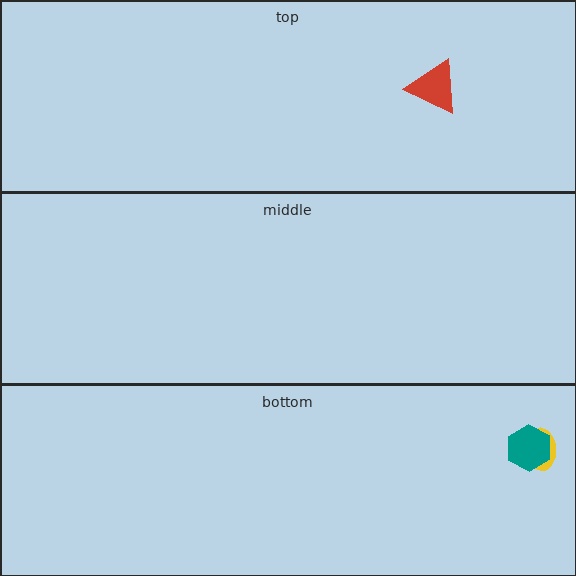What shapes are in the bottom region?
The yellow ellipse, the teal hexagon.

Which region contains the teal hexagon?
The bottom region.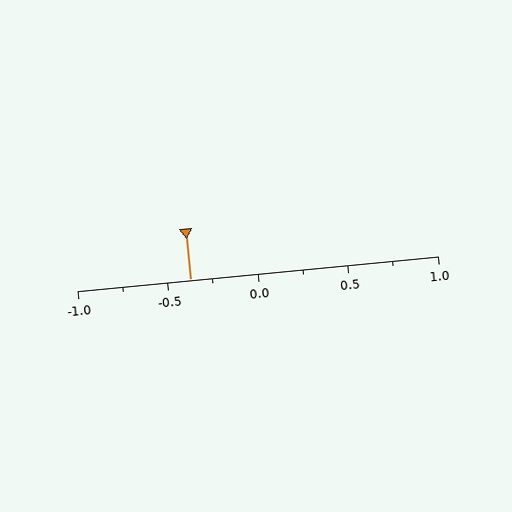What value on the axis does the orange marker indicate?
The marker indicates approximately -0.38.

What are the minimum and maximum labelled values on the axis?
The axis runs from -1.0 to 1.0.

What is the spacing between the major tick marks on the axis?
The major ticks are spaced 0.5 apart.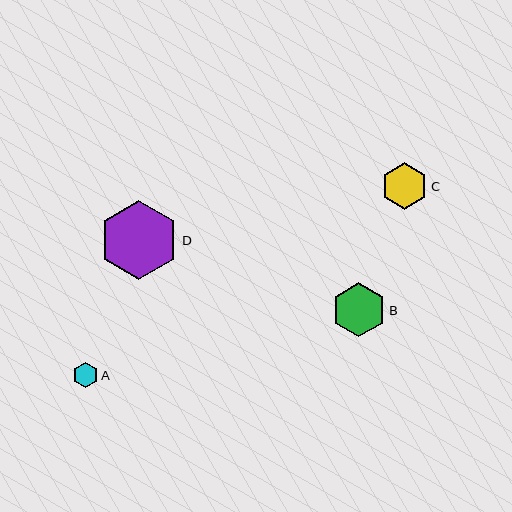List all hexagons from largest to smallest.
From largest to smallest: D, B, C, A.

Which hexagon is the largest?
Hexagon D is the largest with a size of approximately 80 pixels.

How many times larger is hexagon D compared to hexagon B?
Hexagon D is approximately 1.5 times the size of hexagon B.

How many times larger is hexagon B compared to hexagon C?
Hexagon B is approximately 1.2 times the size of hexagon C.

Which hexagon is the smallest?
Hexagon A is the smallest with a size of approximately 26 pixels.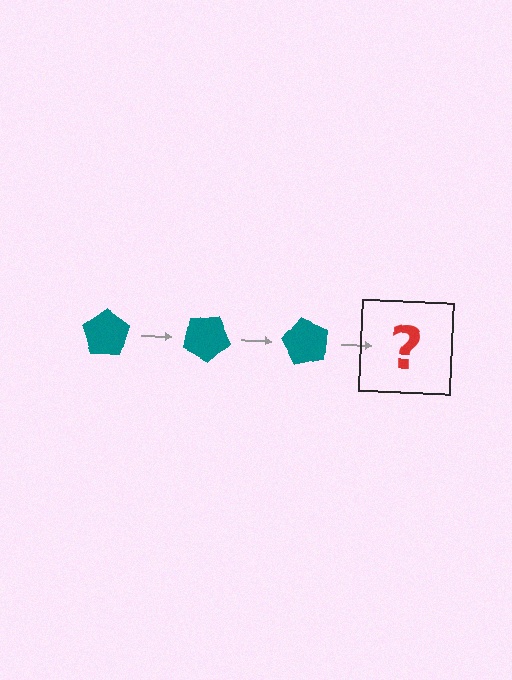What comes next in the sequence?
The next element should be a teal pentagon rotated 90 degrees.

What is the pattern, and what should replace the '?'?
The pattern is that the pentagon rotates 30 degrees each step. The '?' should be a teal pentagon rotated 90 degrees.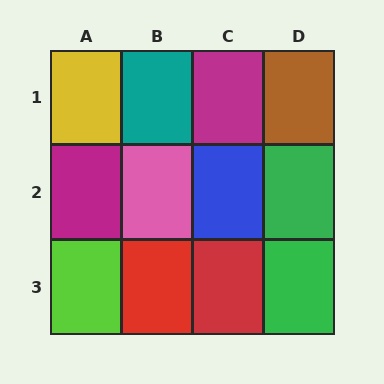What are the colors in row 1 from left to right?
Yellow, teal, magenta, brown.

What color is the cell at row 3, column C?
Red.